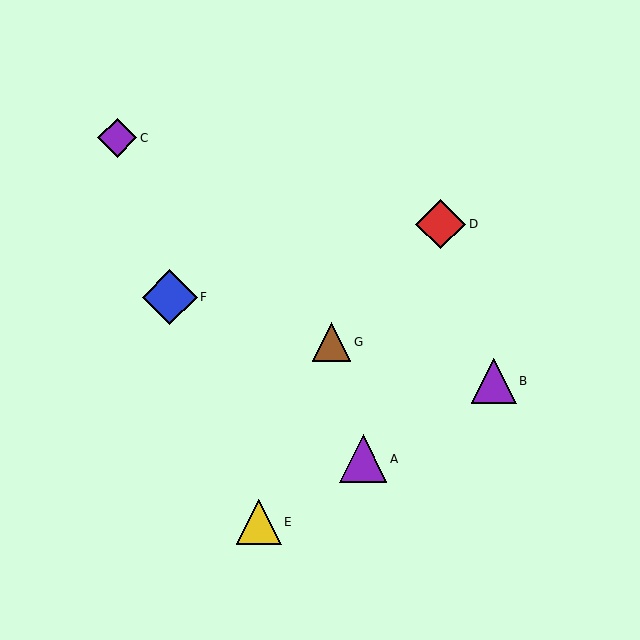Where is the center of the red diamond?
The center of the red diamond is at (441, 224).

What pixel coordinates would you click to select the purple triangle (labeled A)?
Click at (363, 459) to select the purple triangle A.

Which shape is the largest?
The blue diamond (labeled F) is the largest.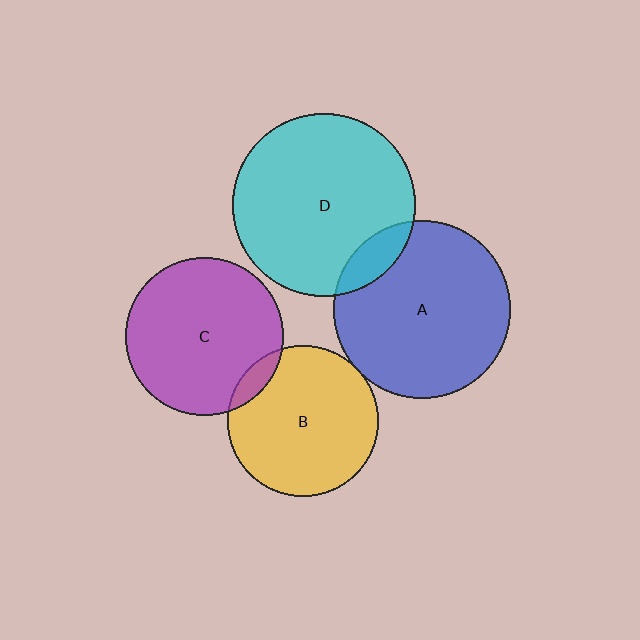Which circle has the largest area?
Circle D (cyan).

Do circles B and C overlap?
Yes.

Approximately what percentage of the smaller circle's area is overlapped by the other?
Approximately 10%.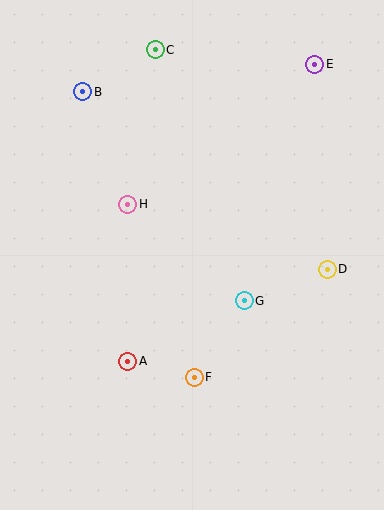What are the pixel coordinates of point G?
Point G is at (244, 301).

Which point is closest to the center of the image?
Point G at (244, 301) is closest to the center.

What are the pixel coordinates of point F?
Point F is at (194, 377).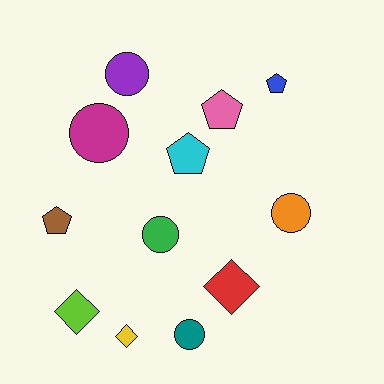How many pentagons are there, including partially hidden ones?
There are 4 pentagons.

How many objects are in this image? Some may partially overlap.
There are 12 objects.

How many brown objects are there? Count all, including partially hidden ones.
There is 1 brown object.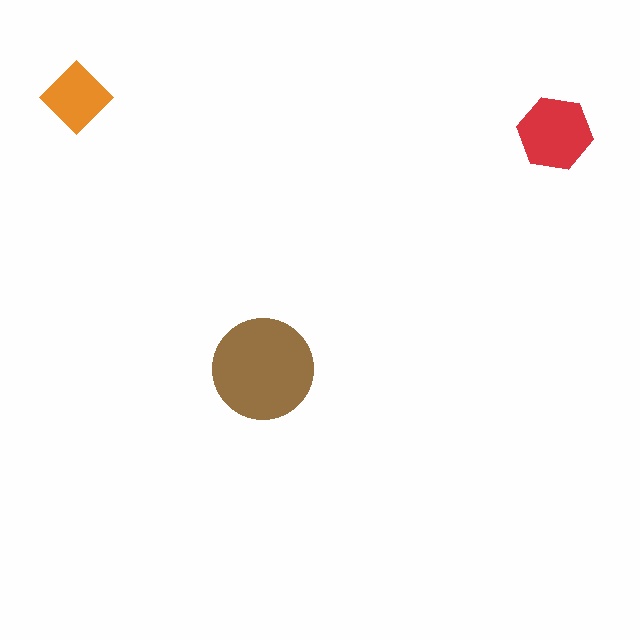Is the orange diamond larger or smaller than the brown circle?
Smaller.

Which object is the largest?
The brown circle.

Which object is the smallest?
The orange diamond.